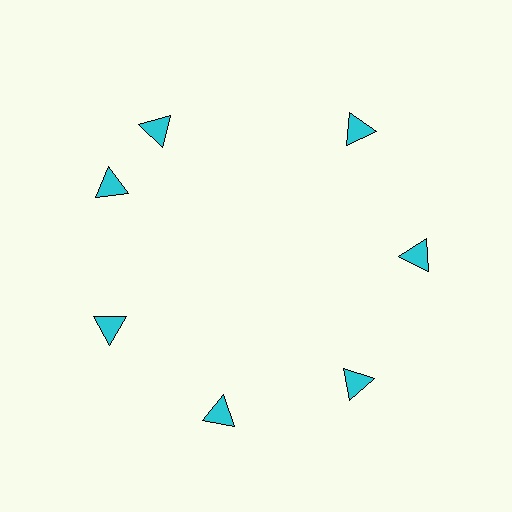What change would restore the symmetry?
The symmetry would be restored by rotating it back into even spacing with its neighbors so that all 7 triangles sit at equal angles and equal distance from the center.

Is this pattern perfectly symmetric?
No. The 7 cyan triangles are arranged in a ring, but one element near the 12 o'clock position is rotated out of alignment along the ring, breaking the 7-fold rotational symmetry.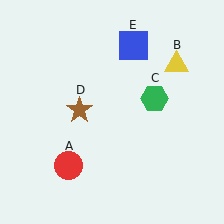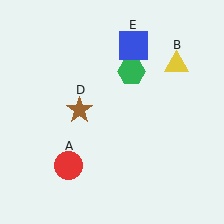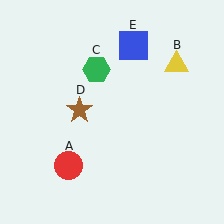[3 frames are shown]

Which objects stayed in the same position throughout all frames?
Red circle (object A) and yellow triangle (object B) and brown star (object D) and blue square (object E) remained stationary.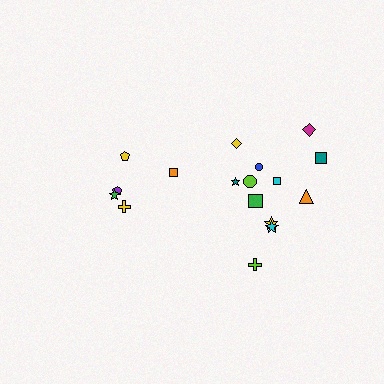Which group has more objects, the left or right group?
The right group.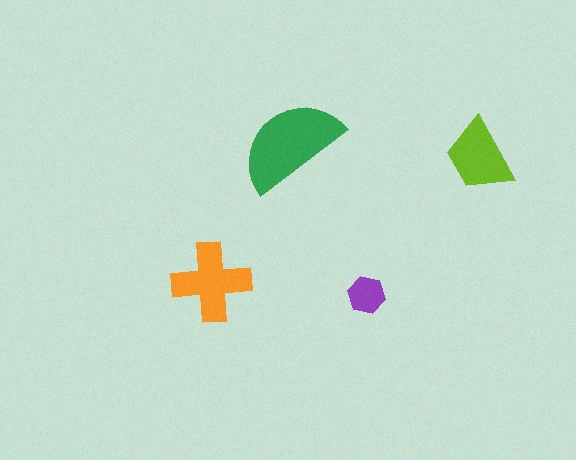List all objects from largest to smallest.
The green semicircle, the orange cross, the lime trapezoid, the purple hexagon.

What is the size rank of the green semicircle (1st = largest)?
1st.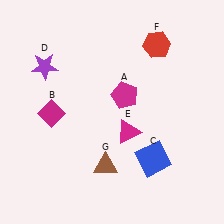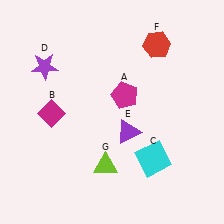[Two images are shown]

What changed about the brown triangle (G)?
In Image 1, G is brown. In Image 2, it changed to lime.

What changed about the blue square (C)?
In Image 1, C is blue. In Image 2, it changed to cyan.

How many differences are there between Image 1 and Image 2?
There are 3 differences between the two images.